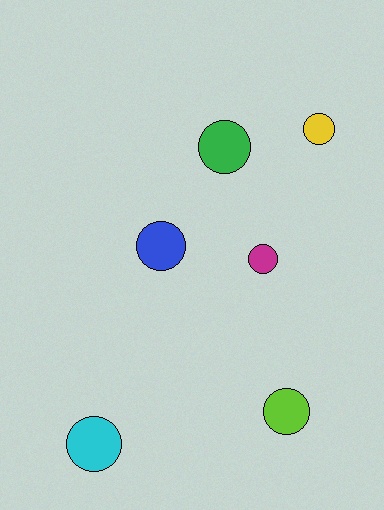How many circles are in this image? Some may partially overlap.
There are 6 circles.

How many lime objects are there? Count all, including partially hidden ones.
There is 1 lime object.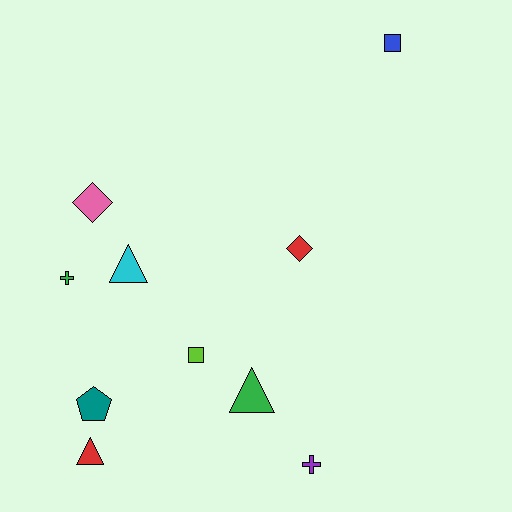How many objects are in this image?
There are 10 objects.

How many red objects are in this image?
There are 2 red objects.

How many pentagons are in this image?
There is 1 pentagon.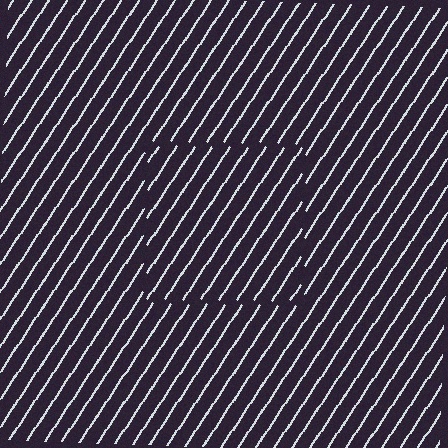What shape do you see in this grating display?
An illusory square. The interior of the shape contains the same grating, shifted by half a period — the contour is defined by the phase discontinuity where line-ends from the inner and outer gratings abut.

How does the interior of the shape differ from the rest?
The interior of the shape contains the same grating, shifted by half a period — the contour is defined by the phase discontinuity where line-ends from the inner and outer gratings abut.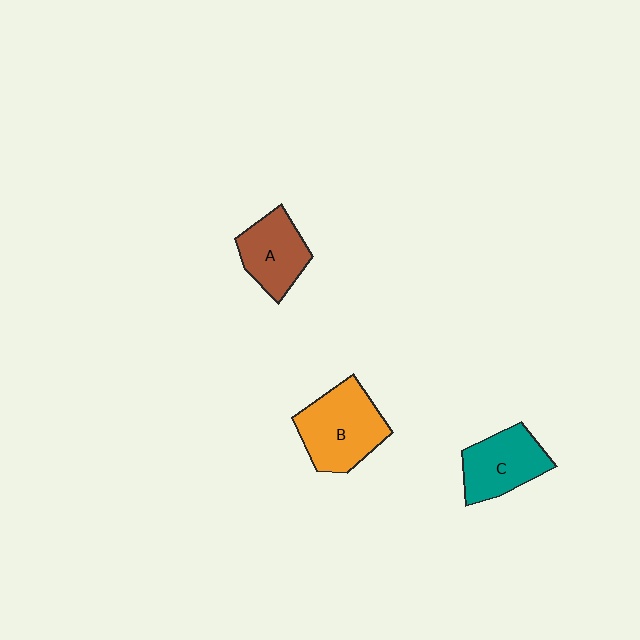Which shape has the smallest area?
Shape A (brown).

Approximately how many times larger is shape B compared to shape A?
Approximately 1.4 times.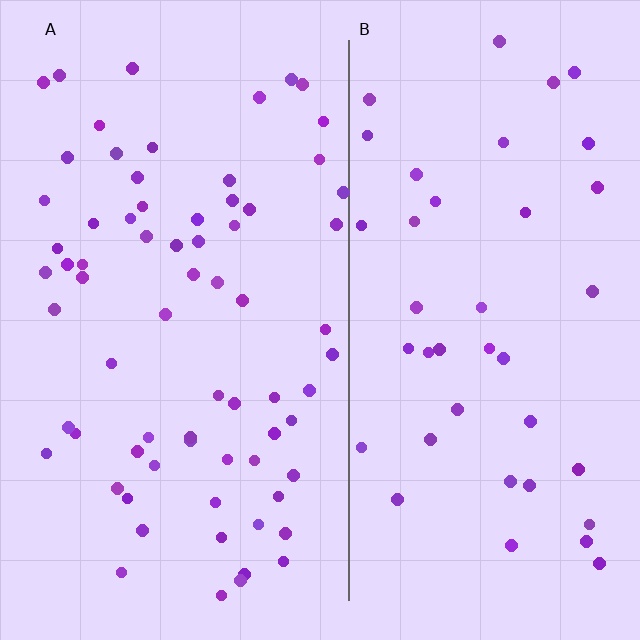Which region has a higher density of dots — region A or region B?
A (the left).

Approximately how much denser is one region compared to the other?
Approximately 1.7× — region A over region B.